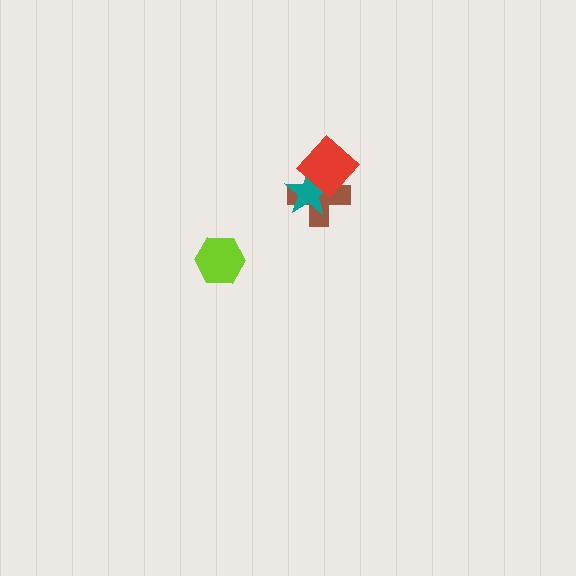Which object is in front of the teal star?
The red diamond is in front of the teal star.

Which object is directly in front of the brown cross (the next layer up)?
The teal star is directly in front of the brown cross.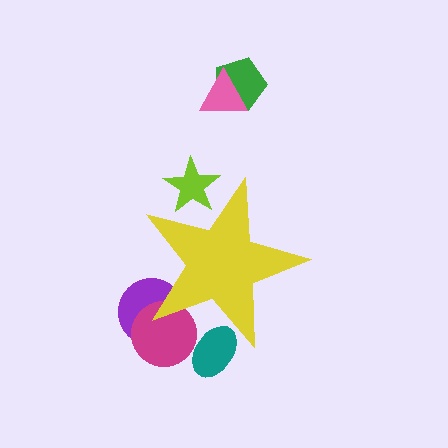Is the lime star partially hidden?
Yes, the lime star is partially hidden behind the yellow star.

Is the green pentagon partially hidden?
No, the green pentagon is fully visible.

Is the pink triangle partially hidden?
No, the pink triangle is fully visible.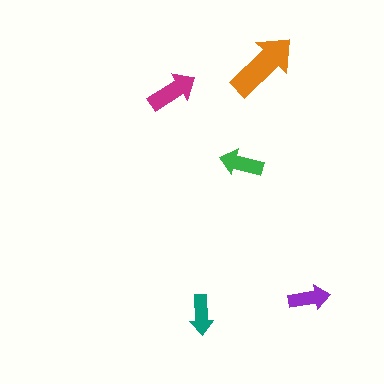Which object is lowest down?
The teal arrow is bottommost.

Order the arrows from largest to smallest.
the orange one, the magenta one, the green one, the purple one, the teal one.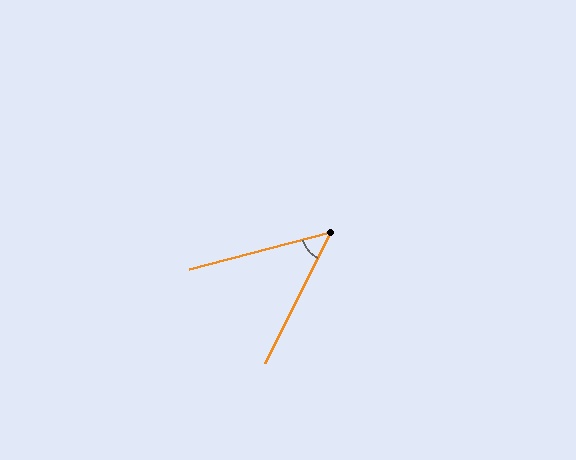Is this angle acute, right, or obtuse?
It is acute.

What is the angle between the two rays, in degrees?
Approximately 49 degrees.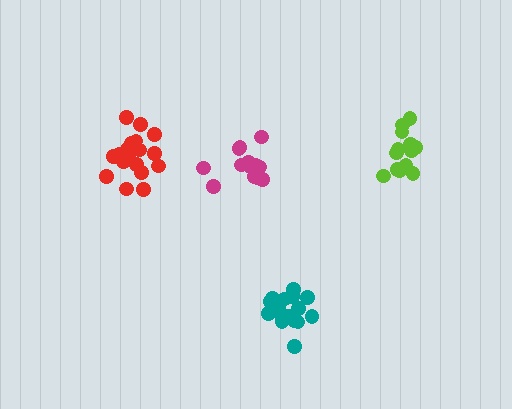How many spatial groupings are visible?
There are 4 spatial groupings.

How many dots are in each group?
Group 1: 14 dots, Group 2: 19 dots, Group 3: 13 dots, Group 4: 19 dots (65 total).